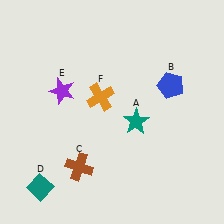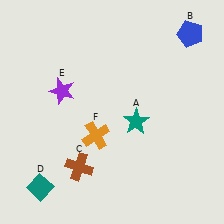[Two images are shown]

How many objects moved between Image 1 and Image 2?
2 objects moved between the two images.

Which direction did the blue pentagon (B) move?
The blue pentagon (B) moved up.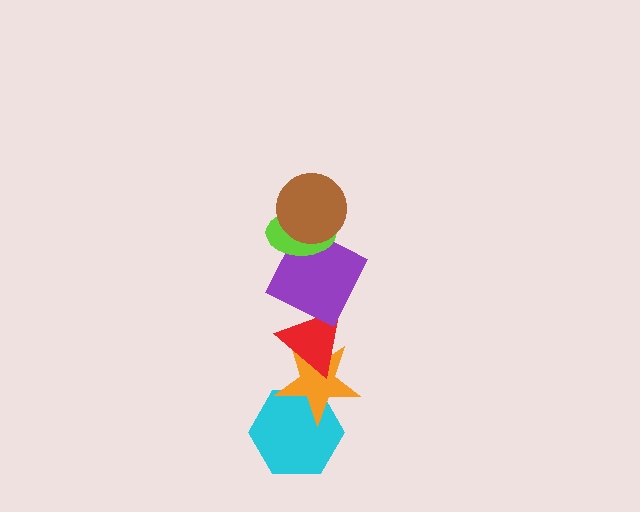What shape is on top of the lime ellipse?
The brown circle is on top of the lime ellipse.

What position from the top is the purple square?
The purple square is 3rd from the top.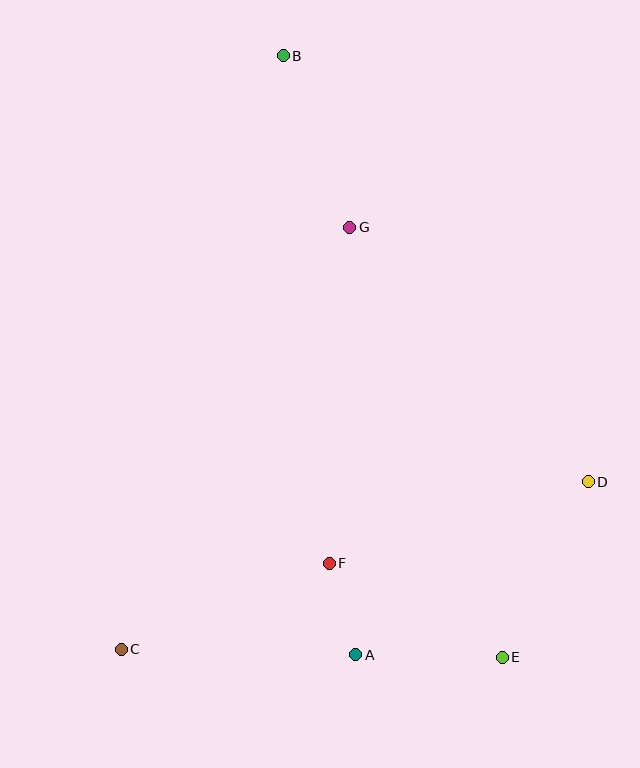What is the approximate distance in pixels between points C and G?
The distance between C and G is approximately 480 pixels.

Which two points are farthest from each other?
Points B and E are farthest from each other.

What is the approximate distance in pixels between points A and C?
The distance between A and C is approximately 235 pixels.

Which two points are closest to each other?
Points A and F are closest to each other.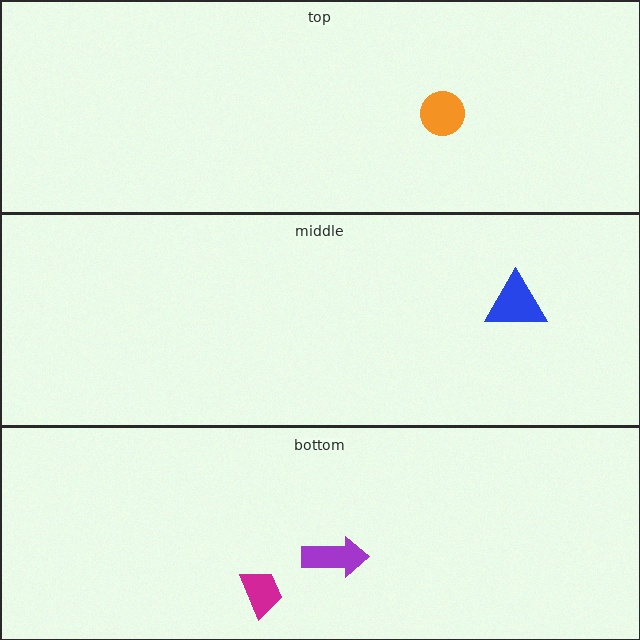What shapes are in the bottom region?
The magenta trapezoid, the purple arrow.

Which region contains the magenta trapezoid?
The bottom region.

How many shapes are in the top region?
1.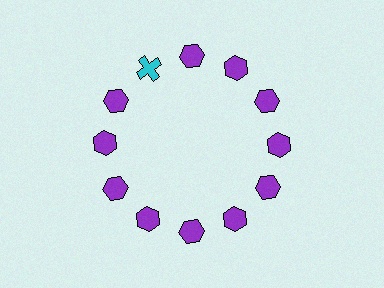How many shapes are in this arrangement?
There are 12 shapes arranged in a ring pattern.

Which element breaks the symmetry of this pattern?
The cyan cross at roughly the 11 o'clock position breaks the symmetry. All other shapes are purple hexagons.